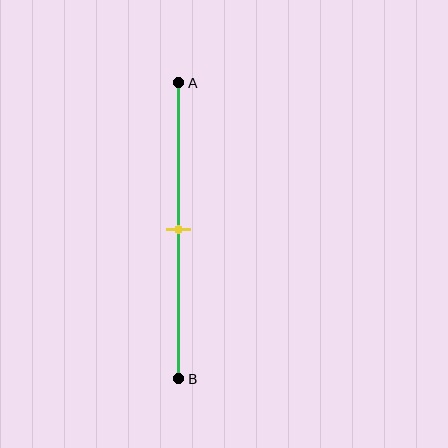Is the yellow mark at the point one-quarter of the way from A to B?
No, the mark is at about 50% from A, not at the 25% one-quarter point.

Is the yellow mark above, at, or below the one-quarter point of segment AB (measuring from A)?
The yellow mark is below the one-quarter point of segment AB.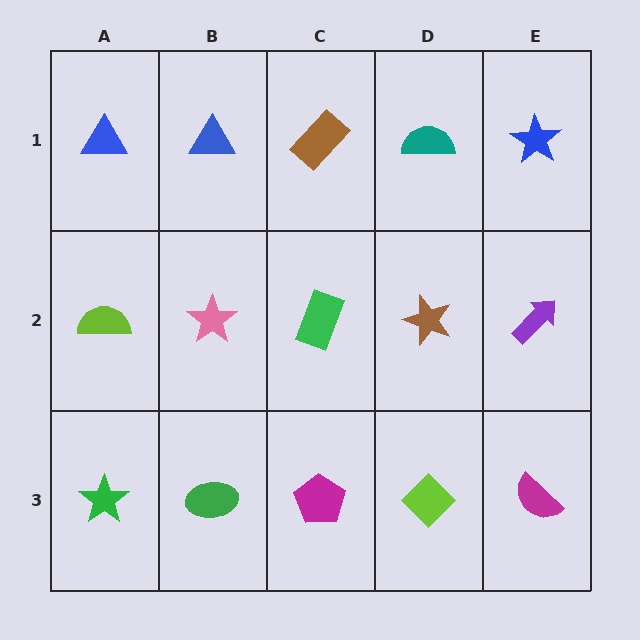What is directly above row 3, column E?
A purple arrow.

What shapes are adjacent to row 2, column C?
A brown rectangle (row 1, column C), a magenta pentagon (row 3, column C), a pink star (row 2, column B), a brown star (row 2, column D).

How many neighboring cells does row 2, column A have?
3.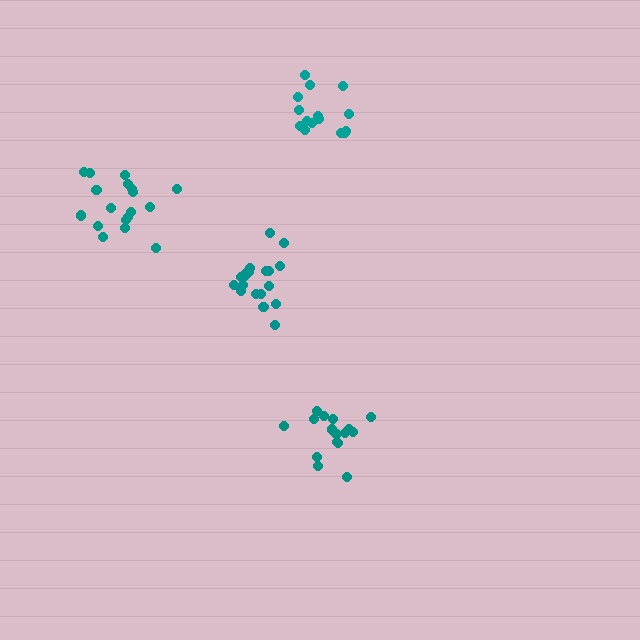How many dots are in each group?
Group 1: 19 dots, Group 2: 16 dots, Group 3: 18 dots, Group 4: 15 dots (68 total).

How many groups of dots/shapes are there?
There are 4 groups.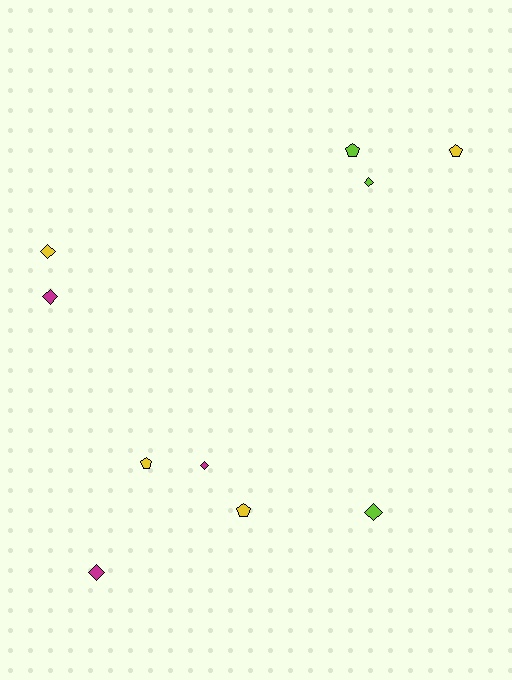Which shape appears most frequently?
Diamond, with 6 objects.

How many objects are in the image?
There are 10 objects.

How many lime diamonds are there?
There are 2 lime diamonds.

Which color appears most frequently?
Yellow, with 4 objects.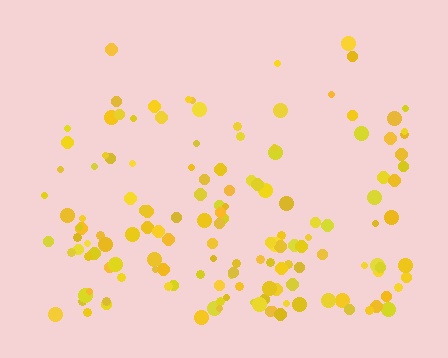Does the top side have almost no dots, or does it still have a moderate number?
Still a moderate number, just noticeably fewer than the bottom.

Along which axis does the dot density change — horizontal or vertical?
Vertical.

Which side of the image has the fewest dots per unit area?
The top.